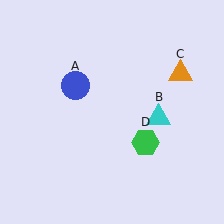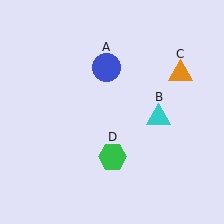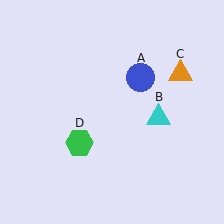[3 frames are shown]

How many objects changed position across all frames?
2 objects changed position: blue circle (object A), green hexagon (object D).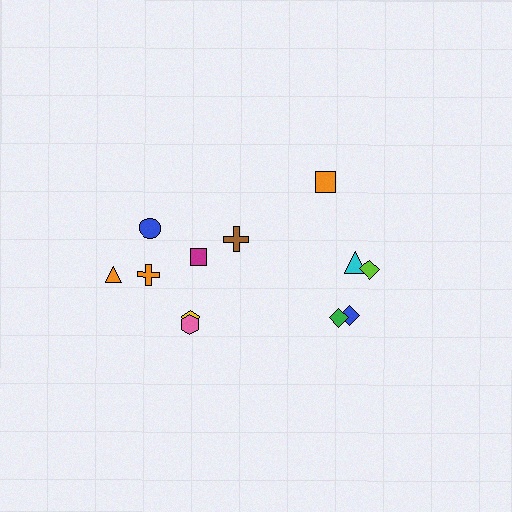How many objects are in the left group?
There are 7 objects.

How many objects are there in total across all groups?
There are 12 objects.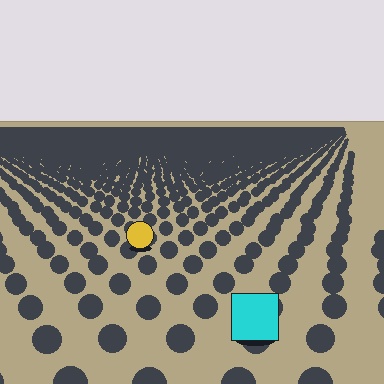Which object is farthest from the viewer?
The yellow circle is farthest from the viewer. It appears smaller and the ground texture around it is denser.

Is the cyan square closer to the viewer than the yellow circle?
Yes. The cyan square is closer — you can tell from the texture gradient: the ground texture is coarser near it.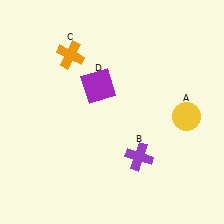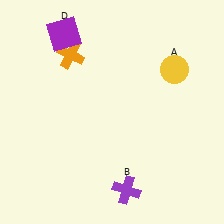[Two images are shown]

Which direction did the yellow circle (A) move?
The yellow circle (A) moved up.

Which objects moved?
The objects that moved are: the yellow circle (A), the purple cross (B), the purple square (D).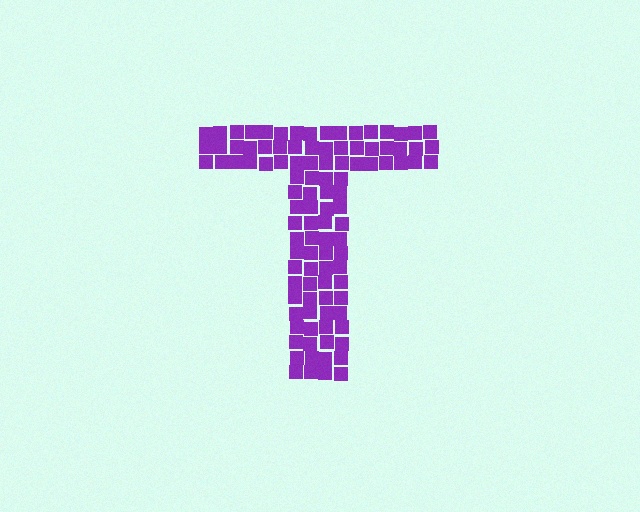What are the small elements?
The small elements are squares.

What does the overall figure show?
The overall figure shows the letter T.